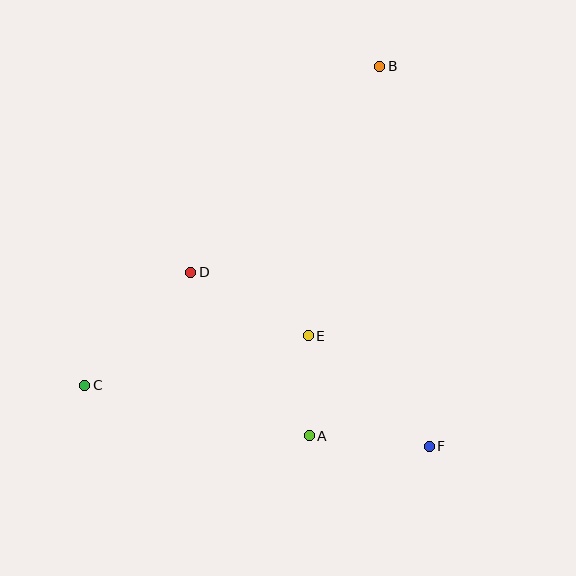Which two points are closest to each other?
Points A and E are closest to each other.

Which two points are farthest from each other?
Points B and C are farthest from each other.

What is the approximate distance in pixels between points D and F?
The distance between D and F is approximately 295 pixels.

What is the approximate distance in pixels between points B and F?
The distance between B and F is approximately 383 pixels.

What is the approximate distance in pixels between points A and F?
The distance between A and F is approximately 121 pixels.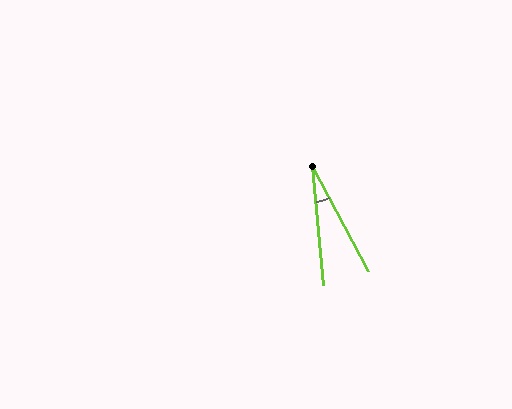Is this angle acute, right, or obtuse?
It is acute.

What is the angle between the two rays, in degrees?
Approximately 22 degrees.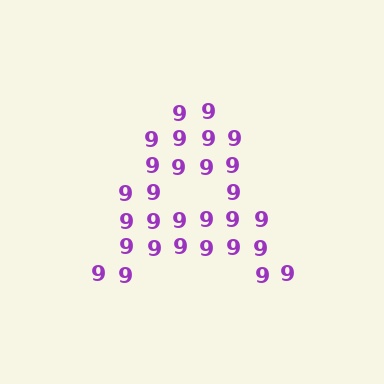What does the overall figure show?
The overall figure shows the letter A.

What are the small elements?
The small elements are digit 9's.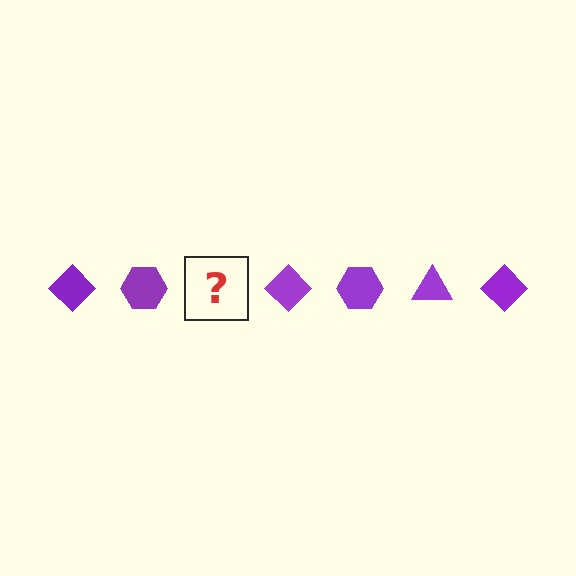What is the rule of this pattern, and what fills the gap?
The rule is that the pattern cycles through diamond, hexagon, triangle shapes in purple. The gap should be filled with a purple triangle.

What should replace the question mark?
The question mark should be replaced with a purple triangle.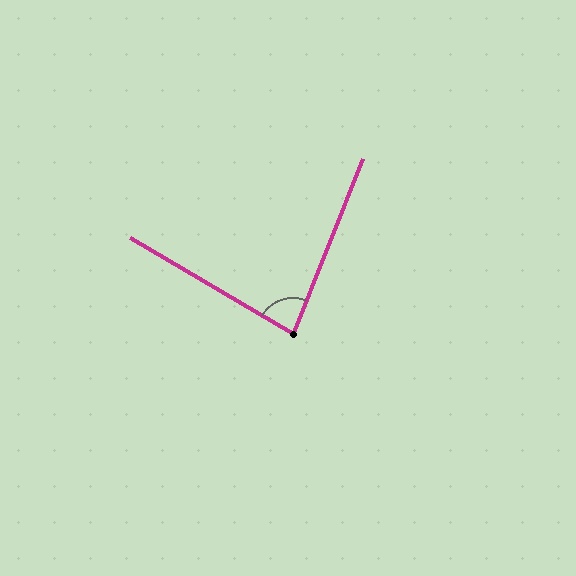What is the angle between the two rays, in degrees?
Approximately 81 degrees.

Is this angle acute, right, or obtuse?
It is acute.